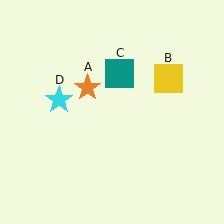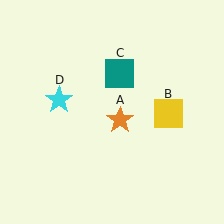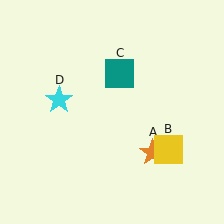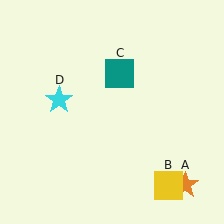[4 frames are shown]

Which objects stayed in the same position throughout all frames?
Teal square (object C) and cyan star (object D) remained stationary.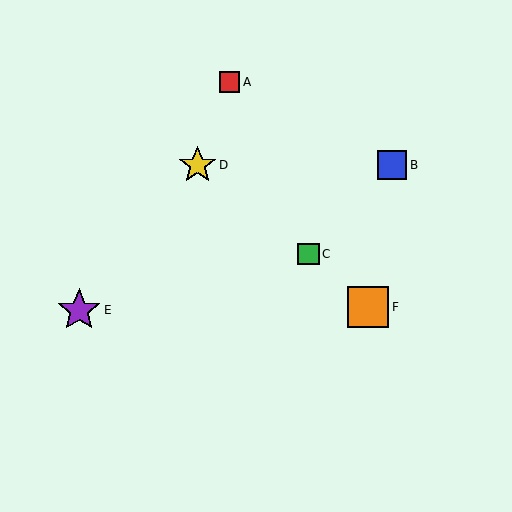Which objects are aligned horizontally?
Objects B, D are aligned horizontally.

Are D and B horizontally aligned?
Yes, both are at y≈165.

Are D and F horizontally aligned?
No, D is at y≈165 and F is at y≈307.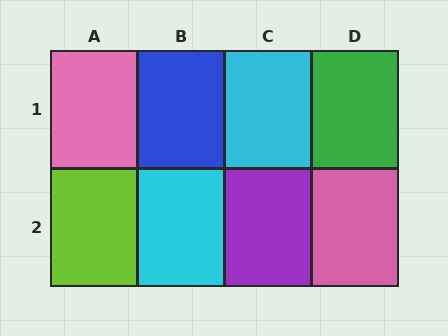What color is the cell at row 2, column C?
Purple.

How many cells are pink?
2 cells are pink.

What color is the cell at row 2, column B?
Cyan.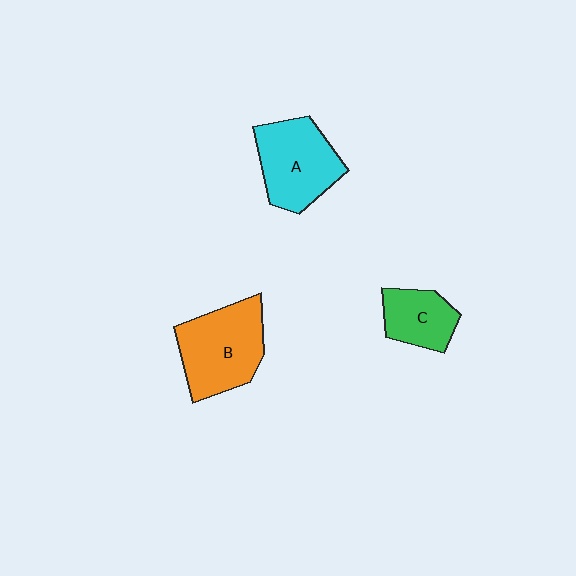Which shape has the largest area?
Shape B (orange).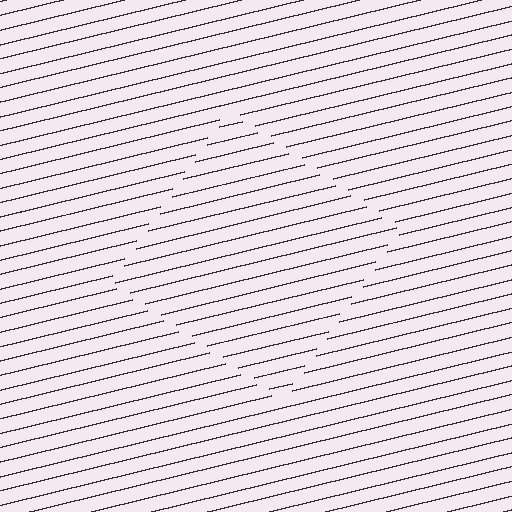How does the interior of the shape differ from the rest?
The interior of the shape contains the same grating, shifted by half a period — the contour is defined by the phase discontinuity where line-ends from the inner and outer gratings abut.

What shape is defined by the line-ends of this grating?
An illusory square. The interior of the shape contains the same grating, shifted by half a period — the contour is defined by the phase discontinuity where line-ends from the inner and outer gratings abut.